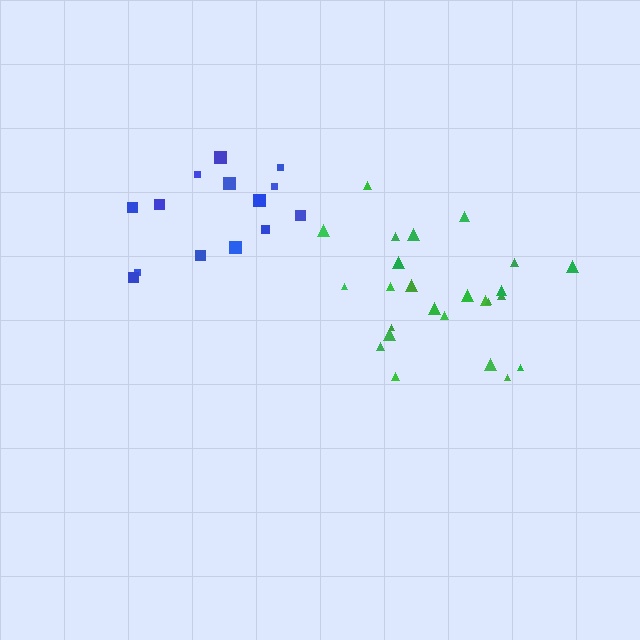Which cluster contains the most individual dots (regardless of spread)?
Green (25).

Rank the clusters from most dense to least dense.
green, blue.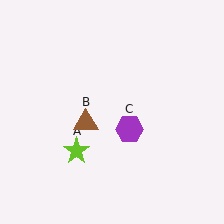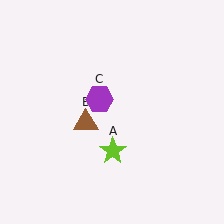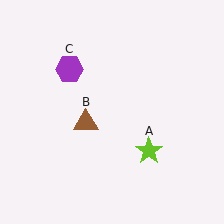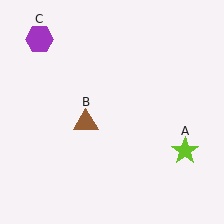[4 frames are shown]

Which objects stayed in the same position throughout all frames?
Brown triangle (object B) remained stationary.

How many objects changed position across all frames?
2 objects changed position: lime star (object A), purple hexagon (object C).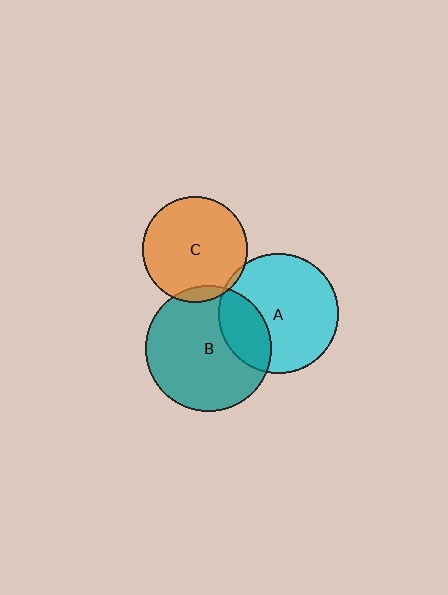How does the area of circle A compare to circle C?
Approximately 1.3 times.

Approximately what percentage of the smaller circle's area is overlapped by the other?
Approximately 5%.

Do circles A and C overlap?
Yes.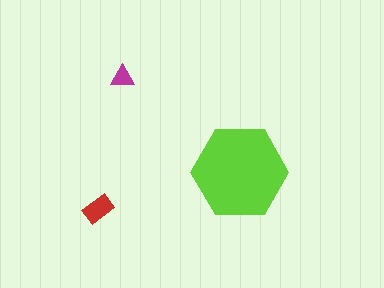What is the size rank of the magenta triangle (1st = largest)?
3rd.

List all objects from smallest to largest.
The magenta triangle, the red rectangle, the lime hexagon.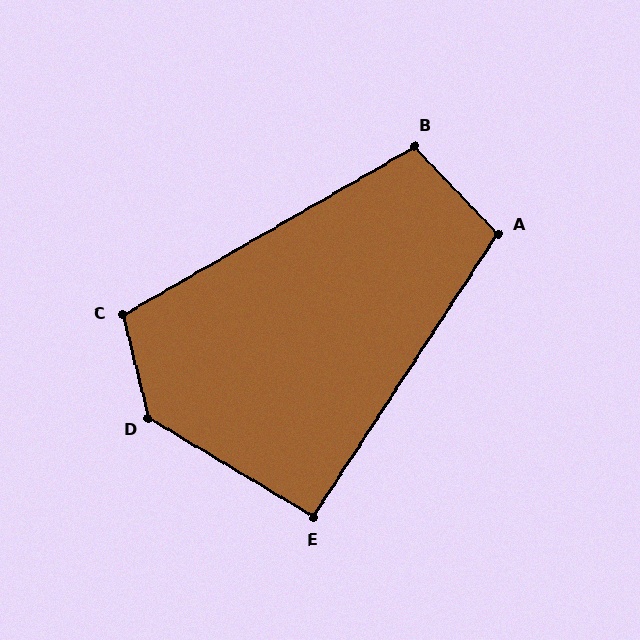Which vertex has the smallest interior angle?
E, at approximately 92 degrees.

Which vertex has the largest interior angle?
D, at approximately 135 degrees.